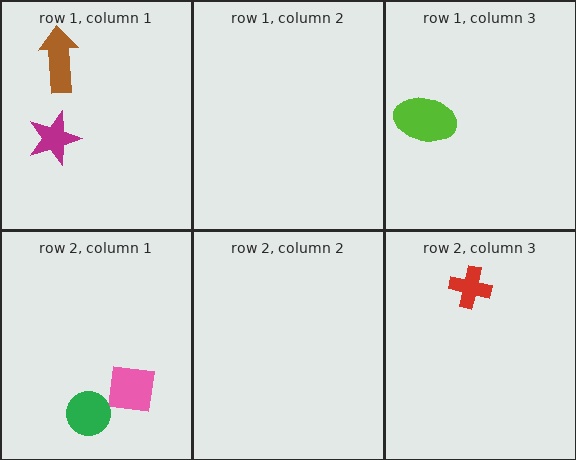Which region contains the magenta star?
The row 1, column 1 region.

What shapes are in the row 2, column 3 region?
The red cross.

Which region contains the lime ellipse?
The row 1, column 3 region.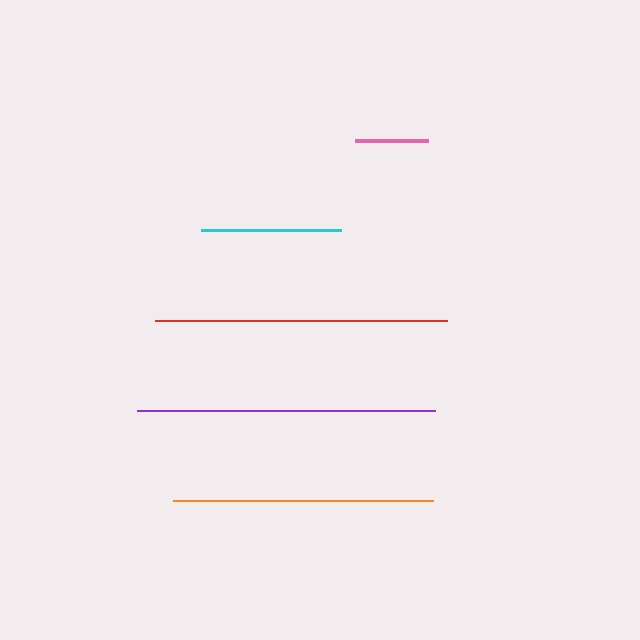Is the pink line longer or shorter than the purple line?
The purple line is longer than the pink line.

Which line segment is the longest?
The purple line is the longest at approximately 299 pixels.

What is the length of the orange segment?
The orange segment is approximately 260 pixels long.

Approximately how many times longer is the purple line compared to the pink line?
The purple line is approximately 4.1 times the length of the pink line.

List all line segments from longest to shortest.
From longest to shortest: purple, red, orange, cyan, pink.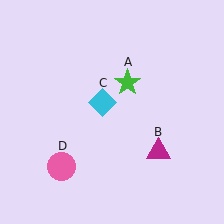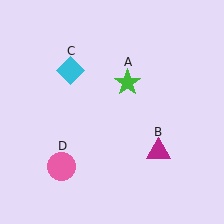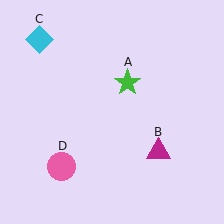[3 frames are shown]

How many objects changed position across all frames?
1 object changed position: cyan diamond (object C).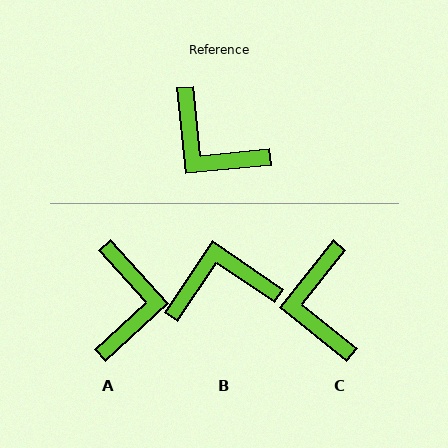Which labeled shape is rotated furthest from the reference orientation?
B, about 130 degrees away.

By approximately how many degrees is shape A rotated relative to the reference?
Approximately 127 degrees counter-clockwise.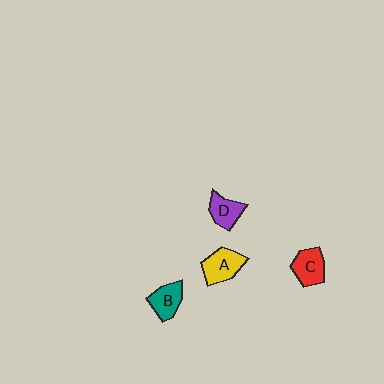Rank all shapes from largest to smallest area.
From largest to smallest: A (yellow), C (red), B (teal), D (purple).